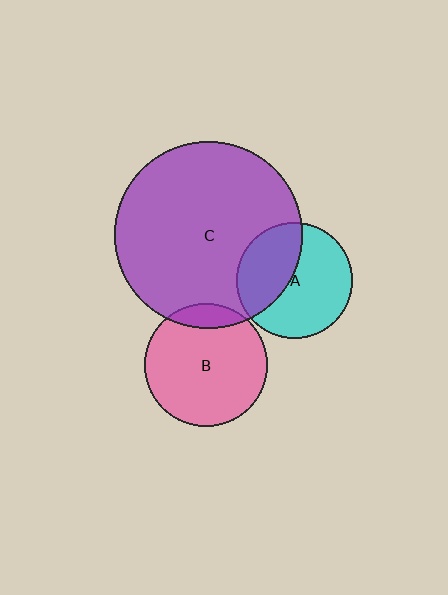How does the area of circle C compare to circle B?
Approximately 2.3 times.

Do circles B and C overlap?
Yes.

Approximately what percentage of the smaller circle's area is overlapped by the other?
Approximately 10%.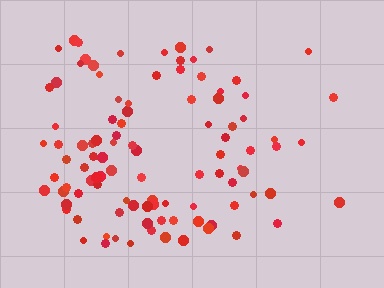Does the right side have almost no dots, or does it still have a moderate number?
Still a moderate number, just noticeably fewer than the left.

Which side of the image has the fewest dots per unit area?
The right.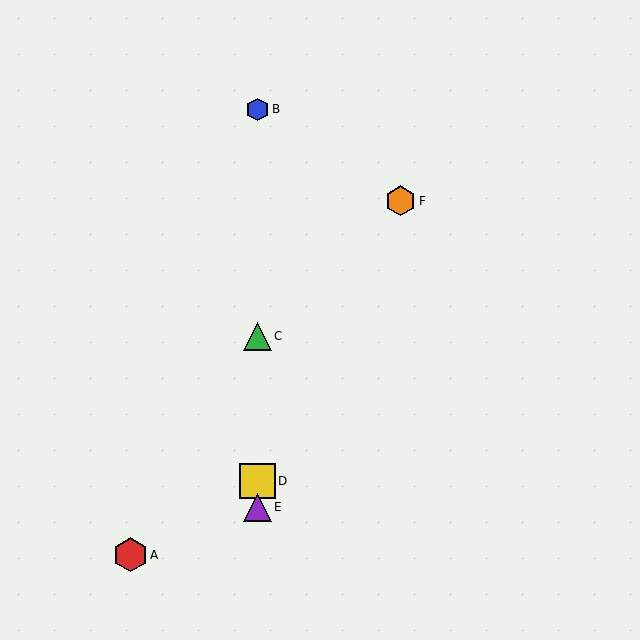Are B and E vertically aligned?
Yes, both are at x≈257.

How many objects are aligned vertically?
4 objects (B, C, D, E) are aligned vertically.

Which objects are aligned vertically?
Objects B, C, D, E are aligned vertically.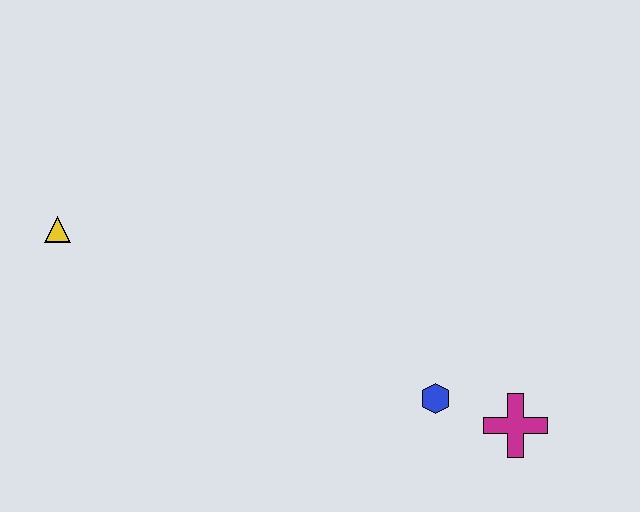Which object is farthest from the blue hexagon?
The yellow triangle is farthest from the blue hexagon.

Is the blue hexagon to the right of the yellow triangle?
Yes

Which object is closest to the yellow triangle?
The blue hexagon is closest to the yellow triangle.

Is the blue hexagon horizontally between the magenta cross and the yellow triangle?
Yes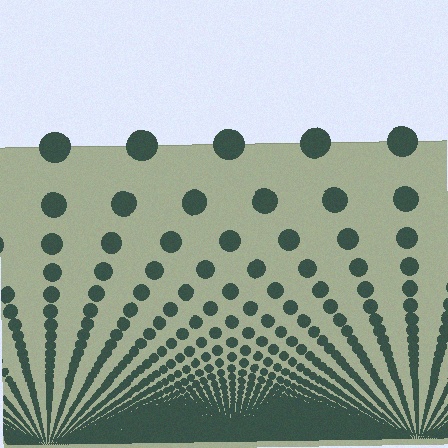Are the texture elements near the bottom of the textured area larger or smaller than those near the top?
Smaller. The gradient is inverted — elements near the bottom are smaller and denser.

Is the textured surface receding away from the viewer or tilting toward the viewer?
The surface appears to tilt toward the viewer. Texture elements get larger and sparser toward the top.